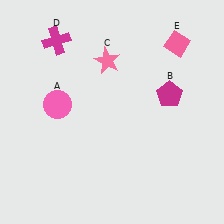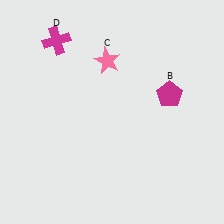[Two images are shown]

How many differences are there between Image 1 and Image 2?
There are 2 differences between the two images.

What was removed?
The pink diamond (E), the pink circle (A) were removed in Image 2.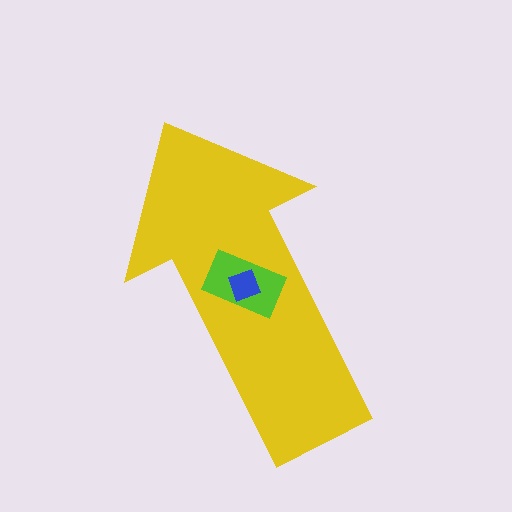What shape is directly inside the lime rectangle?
The blue diamond.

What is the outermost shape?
The yellow arrow.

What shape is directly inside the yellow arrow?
The lime rectangle.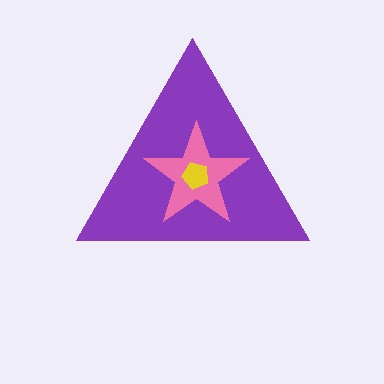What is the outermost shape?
The purple triangle.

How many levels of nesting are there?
3.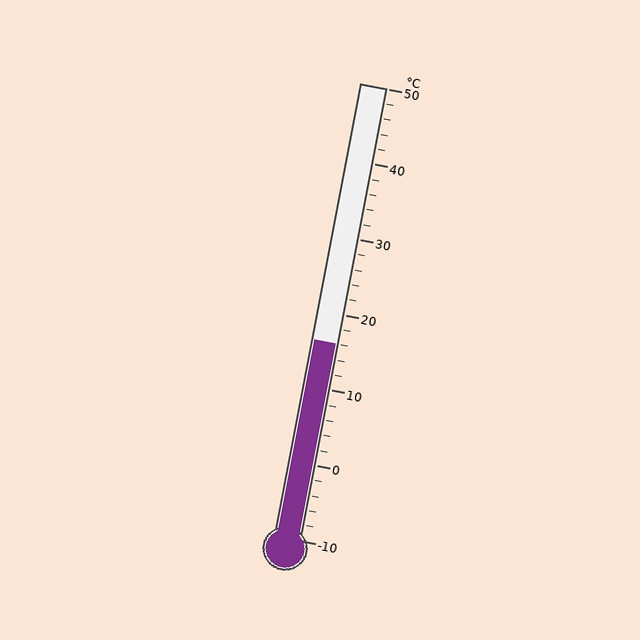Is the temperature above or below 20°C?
The temperature is below 20°C.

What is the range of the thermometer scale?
The thermometer scale ranges from -10°C to 50°C.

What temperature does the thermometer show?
The thermometer shows approximately 16°C.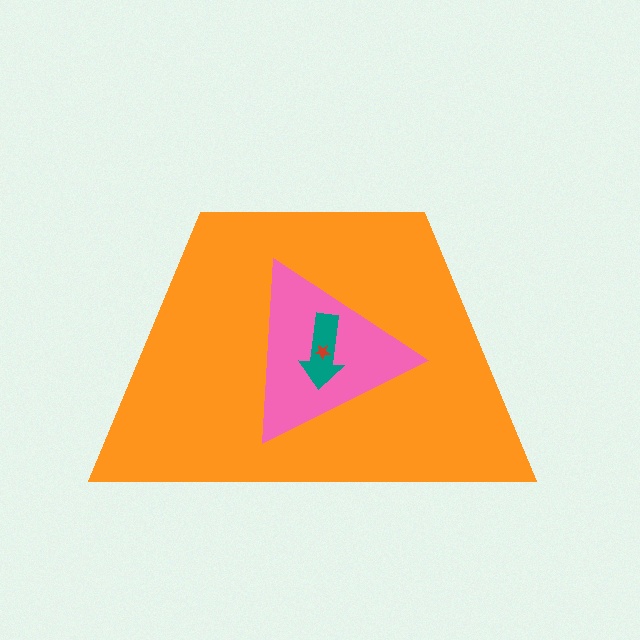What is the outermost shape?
The orange trapezoid.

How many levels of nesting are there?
4.